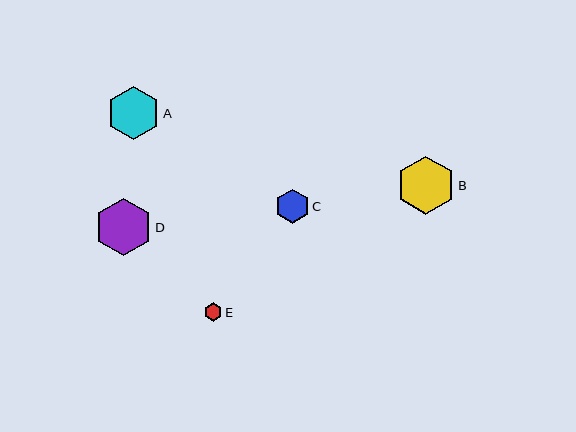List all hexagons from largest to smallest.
From largest to smallest: B, D, A, C, E.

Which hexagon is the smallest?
Hexagon E is the smallest with a size of approximately 18 pixels.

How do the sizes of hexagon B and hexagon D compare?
Hexagon B and hexagon D are approximately the same size.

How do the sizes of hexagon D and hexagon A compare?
Hexagon D and hexagon A are approximately the same size.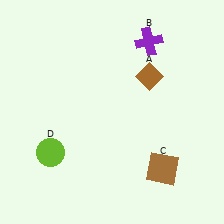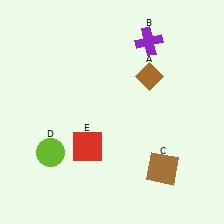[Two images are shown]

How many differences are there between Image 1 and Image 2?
There is 1 difference between the two images.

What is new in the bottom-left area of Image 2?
A red square (E) was added in the bottom-left area of Image 2.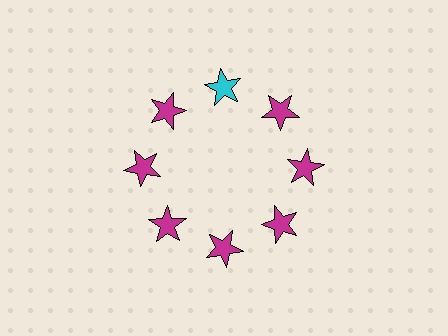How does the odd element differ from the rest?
It has a different color: cyan instead of magenta.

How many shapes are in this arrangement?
There are 8 shapes arranged in a ring pattern.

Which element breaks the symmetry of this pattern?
The cyan star at roughly the 12 o'clock position breaks the symmetry. All other shapes are magenta stars.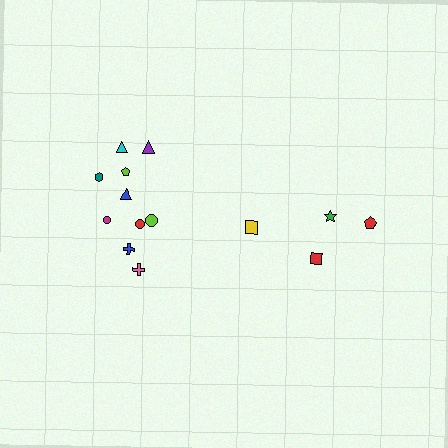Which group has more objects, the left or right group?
The left group.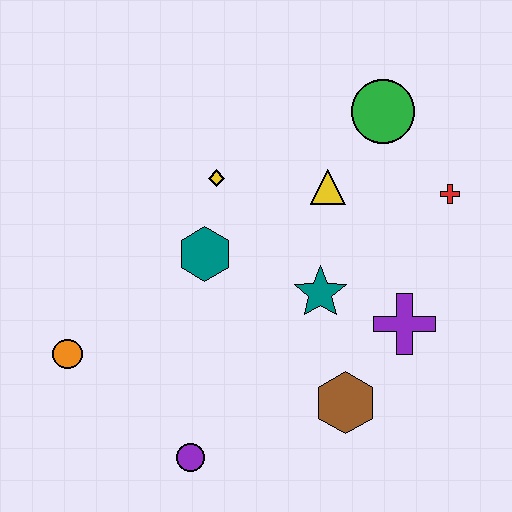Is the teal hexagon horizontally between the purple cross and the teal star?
No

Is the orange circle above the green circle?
No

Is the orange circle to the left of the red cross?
Yes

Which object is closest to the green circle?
The yellow triangle is closest to the green circle.